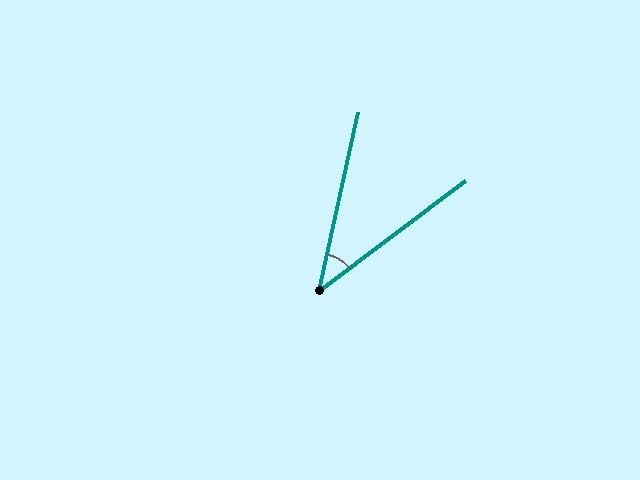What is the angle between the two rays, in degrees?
Approximately 41 degrees.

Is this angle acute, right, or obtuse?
It is acute.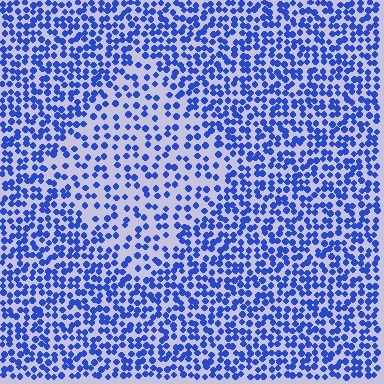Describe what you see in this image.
The image contains small blue elements arranged at two different densities. A diamond-shaped region is visible where the elements are less densely packed than the surrounding area.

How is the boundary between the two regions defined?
The boundary is defined by a change in element density (approximately 1.8x ratio). All elements are the same color, size, and shape.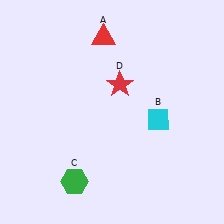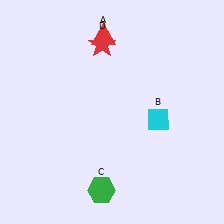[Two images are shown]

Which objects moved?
The objects that moved are: the green hexagon (C), the red star (D).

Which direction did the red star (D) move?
The red star (D) moved up.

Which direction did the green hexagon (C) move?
The green hexagon (C) moved right.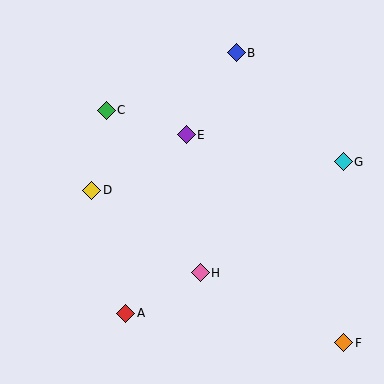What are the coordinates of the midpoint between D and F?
The midpoint between D and F is at (218, 266).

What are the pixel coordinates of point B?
Point B is at (236, 53).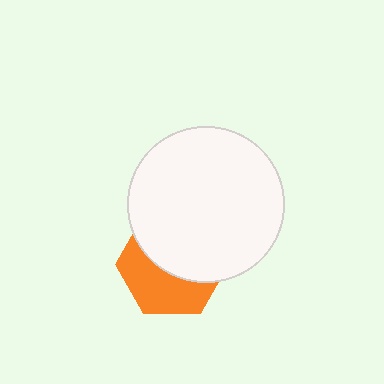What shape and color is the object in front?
The object in front is a white circle.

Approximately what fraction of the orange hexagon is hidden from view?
Roughly 55% of the orange hexagon is hidden behind the white circle.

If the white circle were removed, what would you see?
You would see the complete orange hexagon.